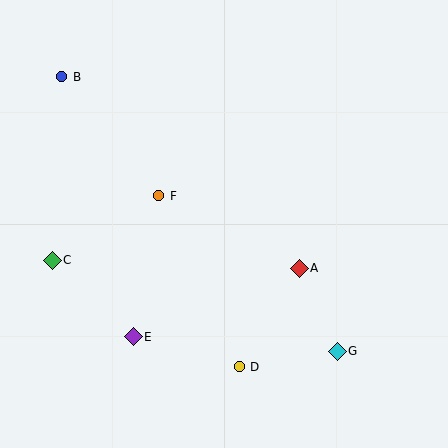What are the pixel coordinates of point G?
Point G is at (337, 351).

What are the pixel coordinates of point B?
Point B is at (62, 77).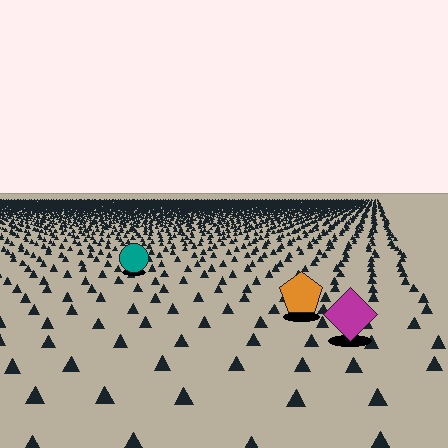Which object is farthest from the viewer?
The teal circle is farthest from the viewer. It appears smaller and the ground texture around it is denser.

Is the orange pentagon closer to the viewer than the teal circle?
Yes. The orange pentagon is closer — you can tell from the texture gradient: the ground texture is coarser near it.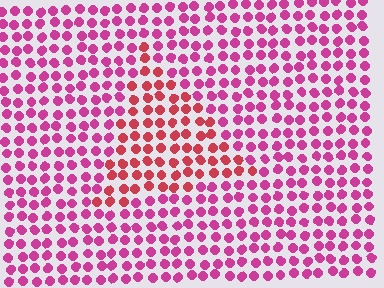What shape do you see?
I see a triangle.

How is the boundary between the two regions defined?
The boundary is defined purely by a slight shift in hue (about 31 degrees). Spacing, size, and orientation are identical on both sides.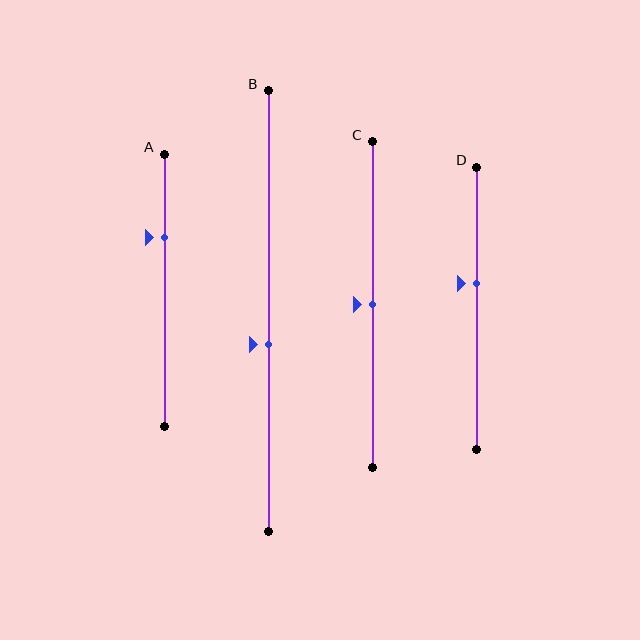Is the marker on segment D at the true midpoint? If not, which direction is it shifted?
No, the marker on segment D is shifted upward by about 9% of the segment length.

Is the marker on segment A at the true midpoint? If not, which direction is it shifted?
No, the marker on segment A is shifted upward by about 19% of the segment length.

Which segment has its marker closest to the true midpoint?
Segment C has its marker closest to the true midpoint.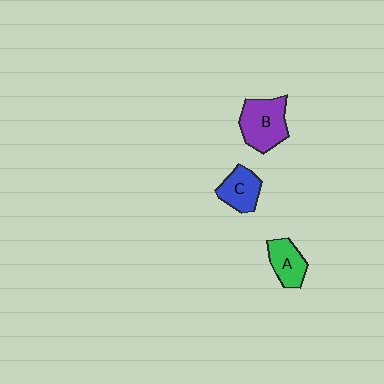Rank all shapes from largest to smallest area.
From largest to smallest: B (purple), C (blue), A (green).